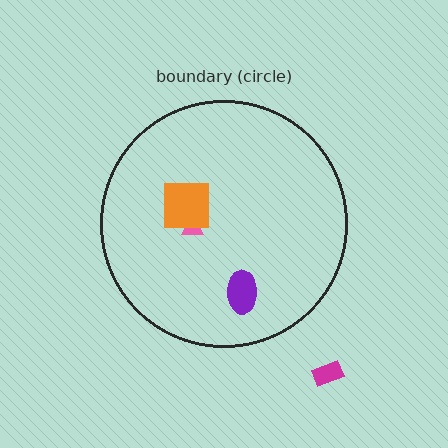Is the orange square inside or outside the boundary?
Inside.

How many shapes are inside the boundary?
3 inside, 1 outside.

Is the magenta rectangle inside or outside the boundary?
Outside.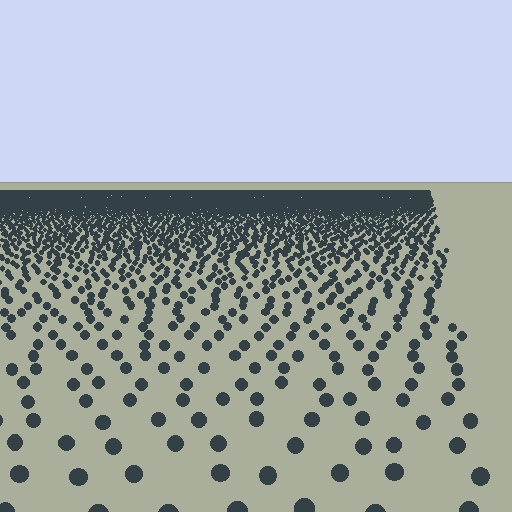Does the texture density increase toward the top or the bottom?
Density increases toward the top.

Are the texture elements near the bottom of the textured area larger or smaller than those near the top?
Larger. Near the bottom, elements are closer to the viewer and appear at a bigger on-screen size.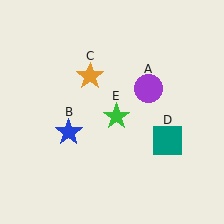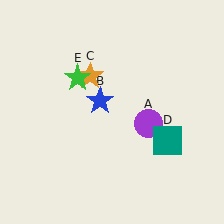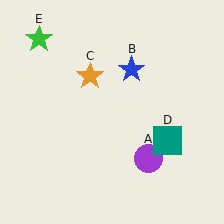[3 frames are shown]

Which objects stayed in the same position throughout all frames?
Orange star (object C) and teal square (object D) remained stationary.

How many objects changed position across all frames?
3 objects changed position: purple circle (object A), blue star (object B), green star (object E).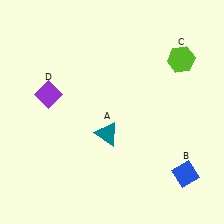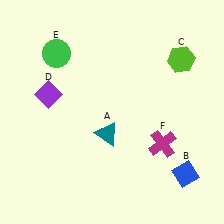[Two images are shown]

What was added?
A green circle (E), a magenta cross (F) were added in Image 2.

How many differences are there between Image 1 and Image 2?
There are 2 differences between the two images.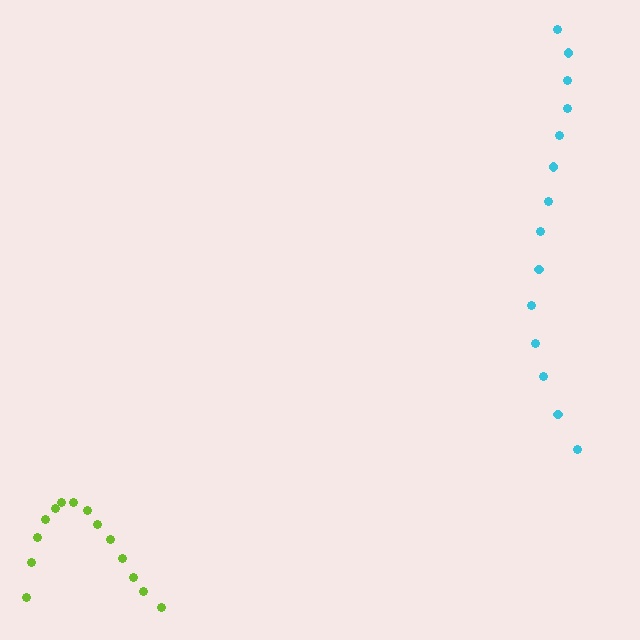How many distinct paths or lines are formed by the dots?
There are 2 distinct paths.